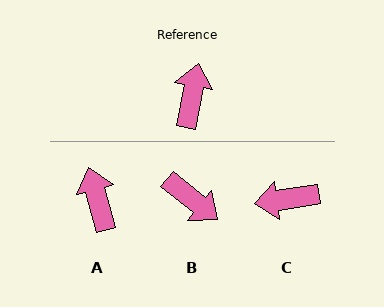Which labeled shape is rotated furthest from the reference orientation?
B, about 118 degrees away.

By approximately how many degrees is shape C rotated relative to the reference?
Approximately 109 degrees counter-clockwise.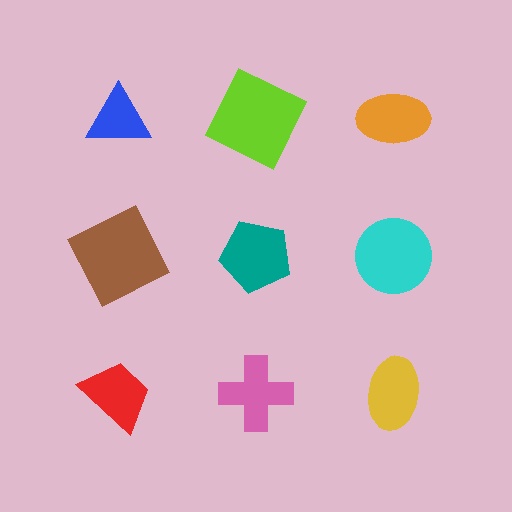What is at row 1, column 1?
A blue triangle.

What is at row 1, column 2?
A lime square.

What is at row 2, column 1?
A brown square.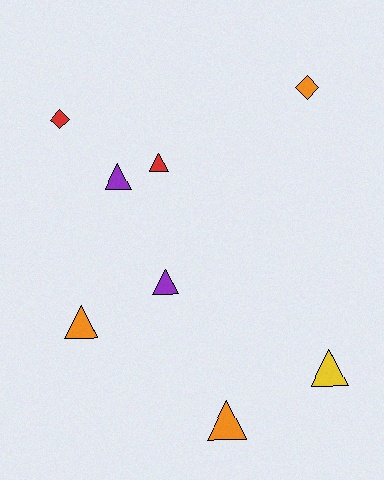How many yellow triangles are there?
There is 1 yellow triangle.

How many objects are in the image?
There are 8 objects.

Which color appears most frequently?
Orange, with 3 objects.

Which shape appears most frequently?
Triangle, with 6 objects.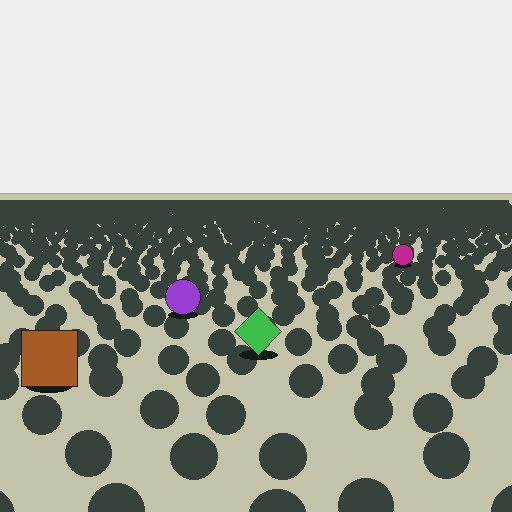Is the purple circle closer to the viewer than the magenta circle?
Yes. The purple circle is closer — you can tell from the texture gradient: the ground texture is coarser near it.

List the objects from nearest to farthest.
From nearest to farthest: the brown square, the green diamond, the purple circle, the magenta circle.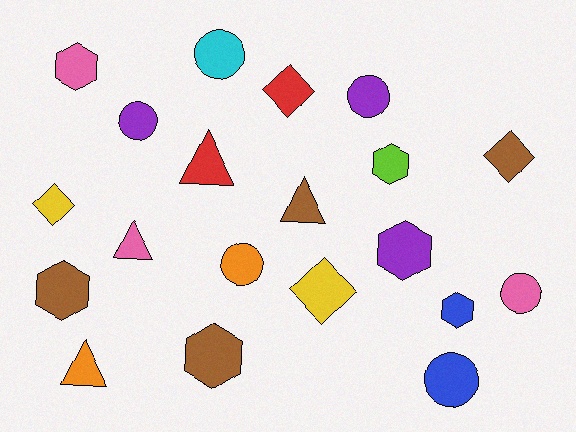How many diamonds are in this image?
There are 4 diamonds.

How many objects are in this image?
There are 20 objects.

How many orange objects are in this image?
There are 2 orange objects.